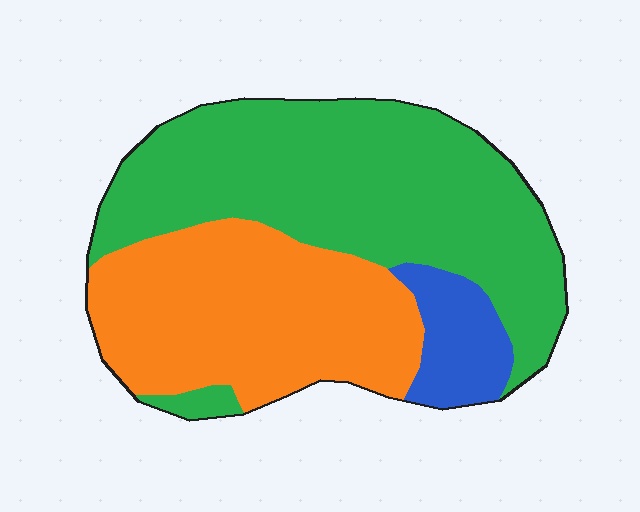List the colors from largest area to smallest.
From largest to smallest: green, orange, blue.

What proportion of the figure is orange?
Orange covers around 40% of the figure.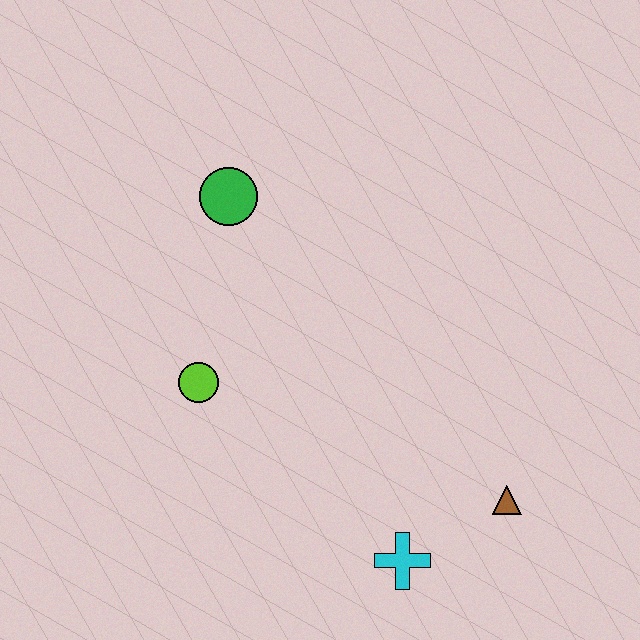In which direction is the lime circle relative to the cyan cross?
The lime circle is to the left of the cyan cross.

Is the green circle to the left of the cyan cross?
Yes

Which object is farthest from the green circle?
The brown triangle is farthest from the green circle.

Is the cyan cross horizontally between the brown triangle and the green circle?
Yes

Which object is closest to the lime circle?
The green circle is closest to the lime circle.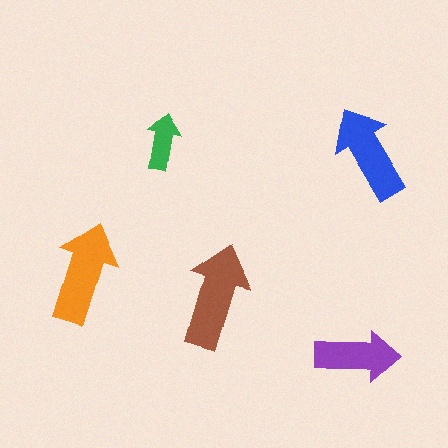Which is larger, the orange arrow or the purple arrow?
The orange one.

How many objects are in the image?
There are 5 objects in the image.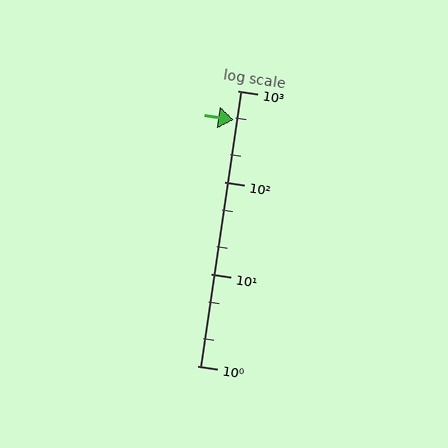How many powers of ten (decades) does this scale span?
The scale spans 3 decades, from 1 to 1000.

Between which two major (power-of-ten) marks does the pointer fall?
The pointer is between 100 and 1000.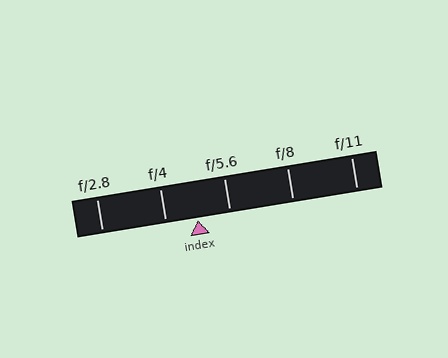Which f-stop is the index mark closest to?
The index mark is closest to f/4.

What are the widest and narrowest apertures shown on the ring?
The widest aperture shown is f/2.8 and the narrowest is f/11.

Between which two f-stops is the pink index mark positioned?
The index mark is between f/4 and f/5.6.